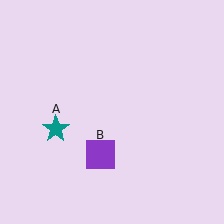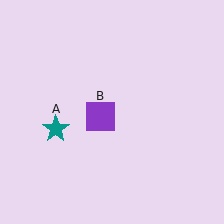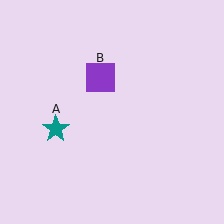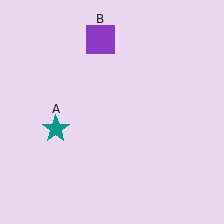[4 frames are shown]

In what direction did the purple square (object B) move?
The purple square (object B) moved up.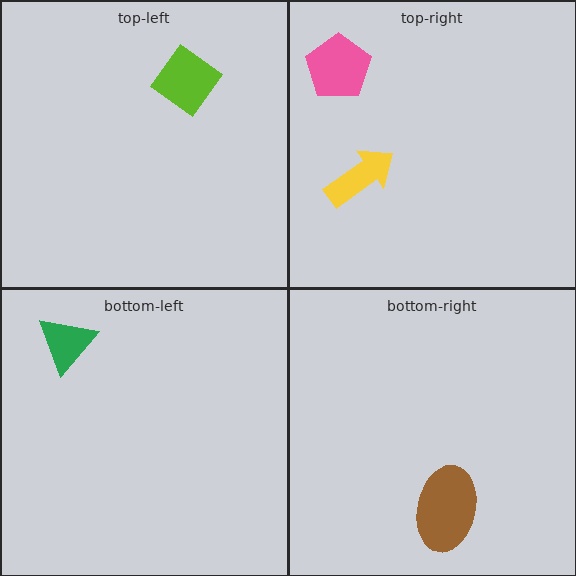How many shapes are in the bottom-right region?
1.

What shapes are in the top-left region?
The lime diamond.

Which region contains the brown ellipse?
The bottom-right region.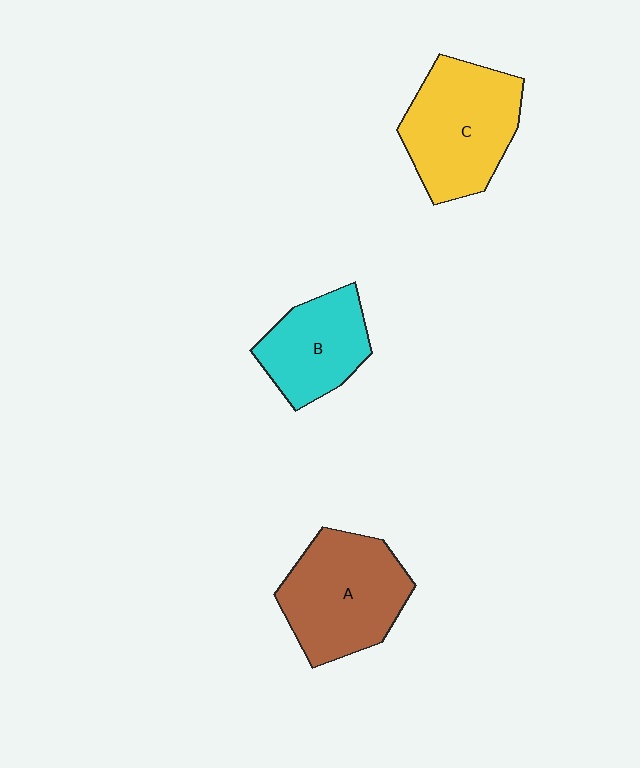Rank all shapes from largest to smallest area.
From largest to smallest: C (yellow), A (brown), B (cyan).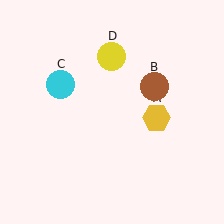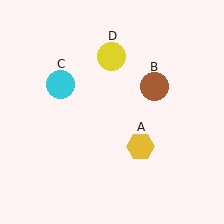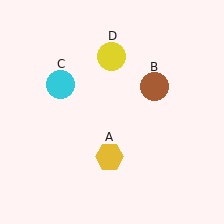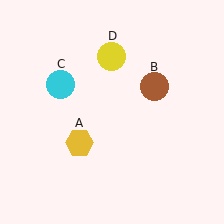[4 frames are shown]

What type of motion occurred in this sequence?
The yellow hexagon (object A) rotated clockwise around the center of the scene.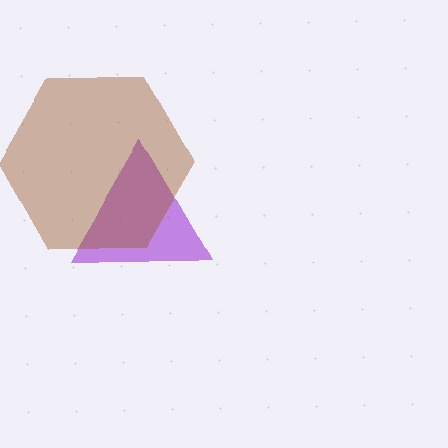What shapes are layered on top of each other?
The layered shapes are: a purple triangle, a brown hexagon.